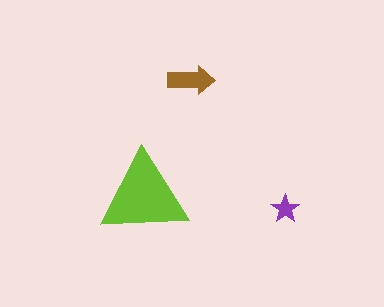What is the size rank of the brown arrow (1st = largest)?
2nd.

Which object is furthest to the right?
The purple star is rightmost.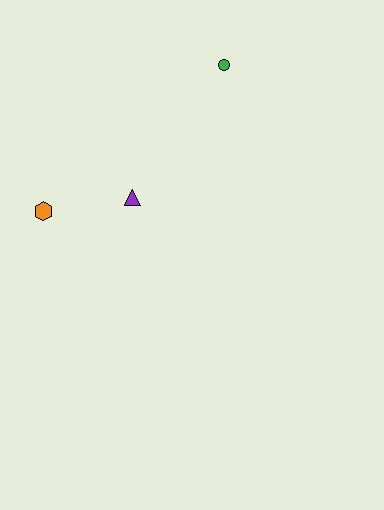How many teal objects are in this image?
There are no teal objects.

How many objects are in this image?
There are 3 objects.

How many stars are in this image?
There are no stars.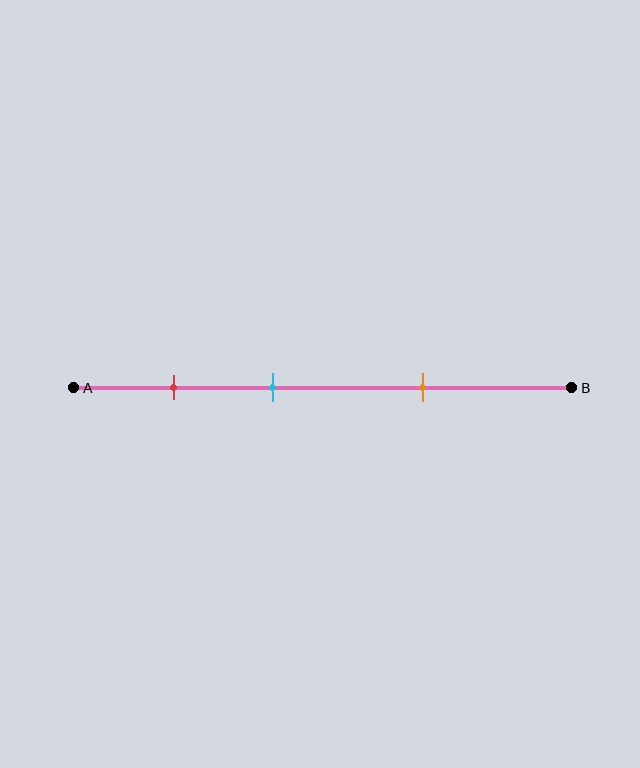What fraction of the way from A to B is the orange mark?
The orange mark is approximately 70% (0.7) of the way from A to B.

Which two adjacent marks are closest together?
The red and cyan marks are the closest adjacent pair.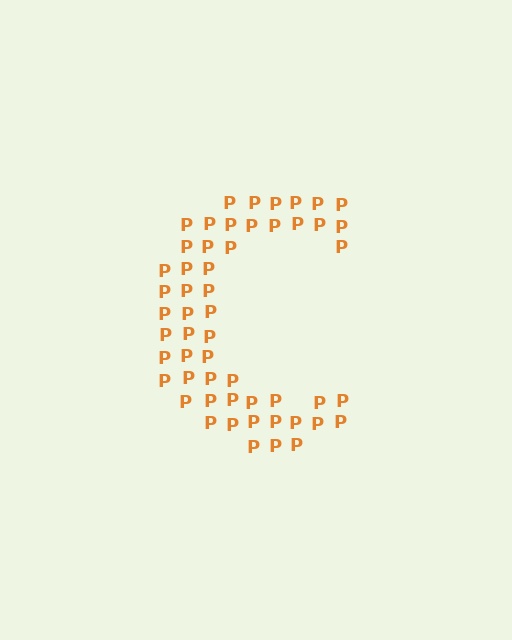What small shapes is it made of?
It is made of small letter P's.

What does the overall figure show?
The overall figure shows the letter C.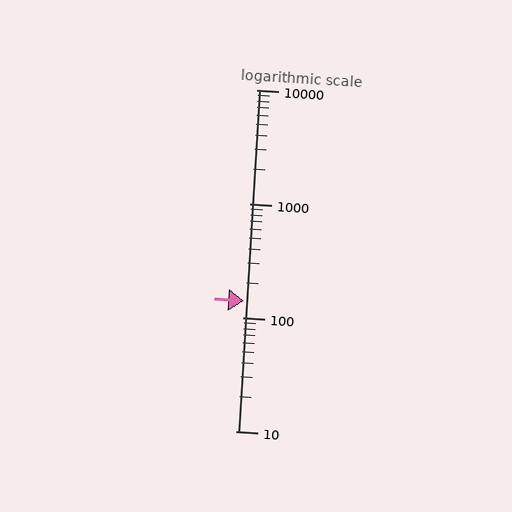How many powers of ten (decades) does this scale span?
The scale spans 3 decades, from 10 to 10000.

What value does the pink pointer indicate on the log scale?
The pointer indicates approximately 140.